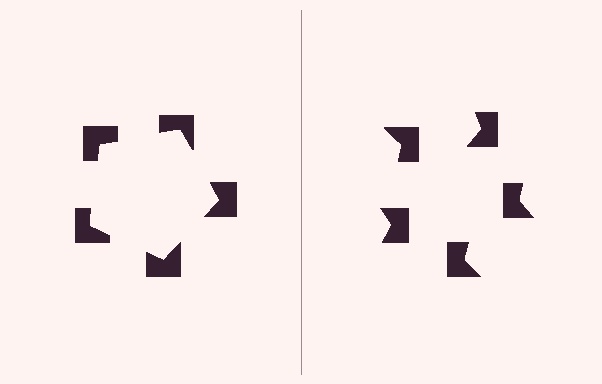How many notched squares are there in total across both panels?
10 — 5 on each side.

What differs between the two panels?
The notched squares are positioned identically on both sides; only the wedge orientations differ. On the left they align to a pentagon; on the right they are misaligned.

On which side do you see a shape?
An illusory pentagon appears on the left side. On the right side the wedge cuts are rotated, so no coherent shape forms.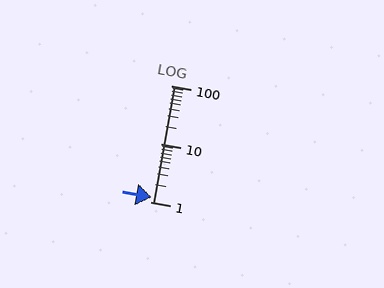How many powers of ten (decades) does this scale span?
The scale spans 2 decades, from 1 to 100.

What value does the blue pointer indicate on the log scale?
The pointer indicates approximately 1.2.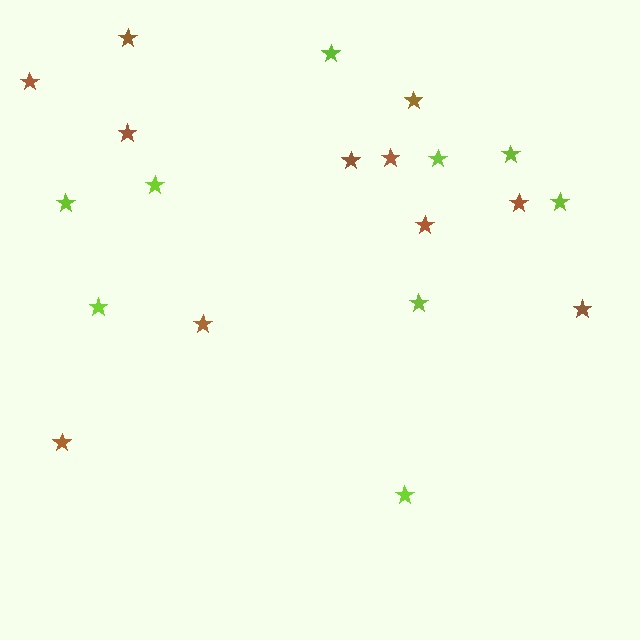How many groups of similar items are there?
There are 2 groups: one group of brown stars (11) and one group of lime stars (9).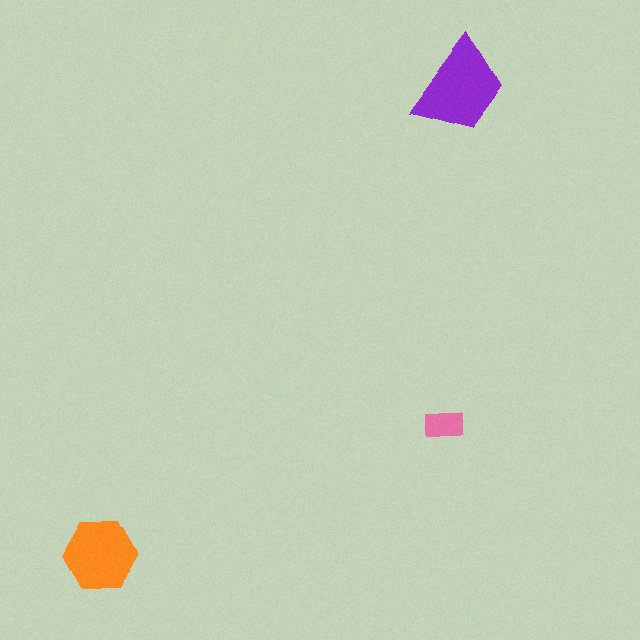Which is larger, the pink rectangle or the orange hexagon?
The orange hexagon.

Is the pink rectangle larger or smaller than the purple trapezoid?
Smaller.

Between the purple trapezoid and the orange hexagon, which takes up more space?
The purple trapezoid.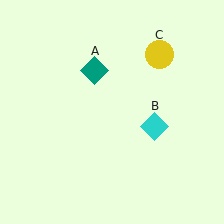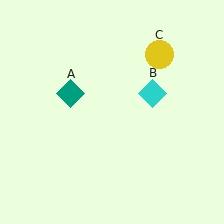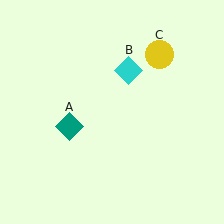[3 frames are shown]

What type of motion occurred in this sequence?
The teal diamond (object A), cyan diamond (object B) rotated counterclockwise around the center of the scene.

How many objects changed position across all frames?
2 objects changed position: teal diamond (object A), cyan diamond (object B).